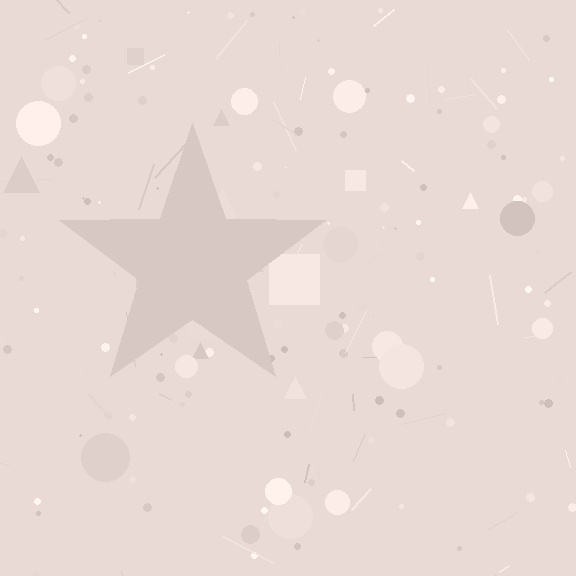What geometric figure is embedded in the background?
A star is embedded in the background.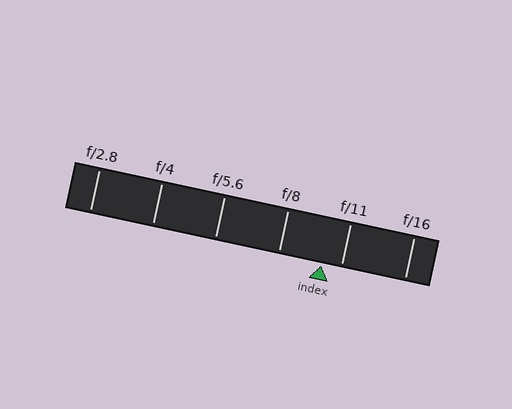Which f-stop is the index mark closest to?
The index mark is closest to f/11.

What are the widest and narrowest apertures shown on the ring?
The widest aperture shown is f/2.8 and the narrowest is f/16.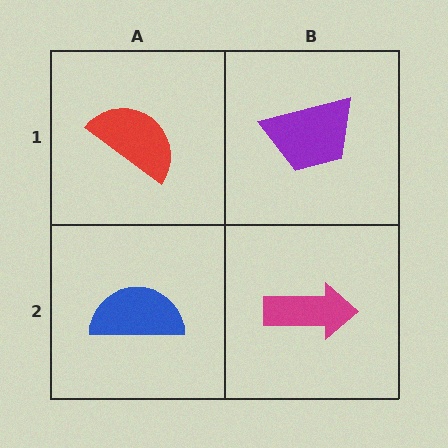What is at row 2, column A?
A blue semicircle.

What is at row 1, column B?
A purple trapezoid.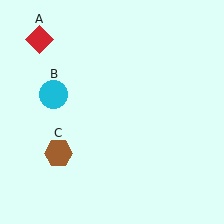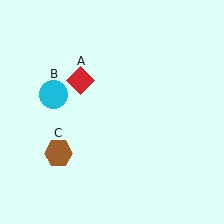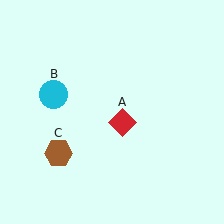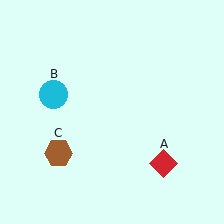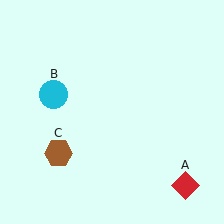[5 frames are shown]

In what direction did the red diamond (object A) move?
The red diamond (object A) moved down and to the right.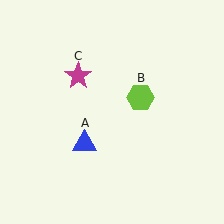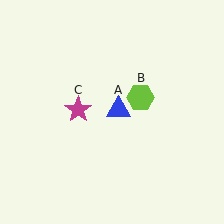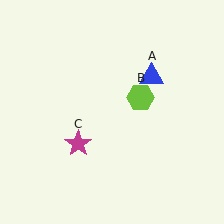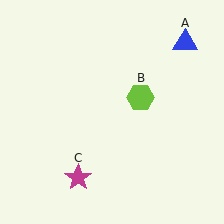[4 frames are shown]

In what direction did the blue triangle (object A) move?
The blue triangle (object A) moved up and to the right.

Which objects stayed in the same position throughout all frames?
Lime hexagon (object B) remained stationary.